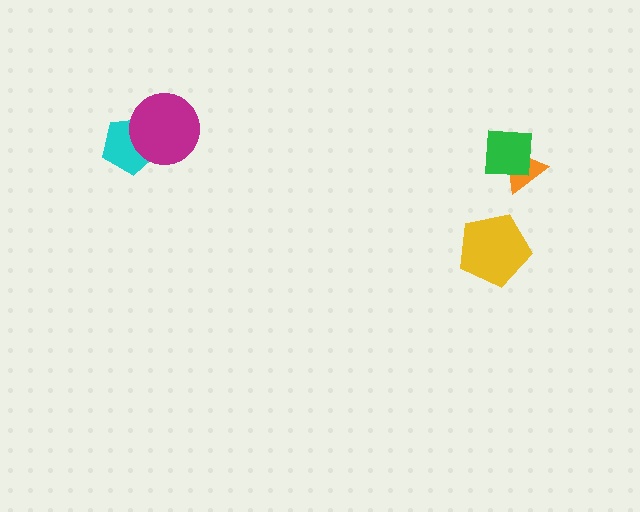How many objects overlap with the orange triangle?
1 object overlaps with the orange triangle.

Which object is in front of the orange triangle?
The green square is in front of the orange triangle.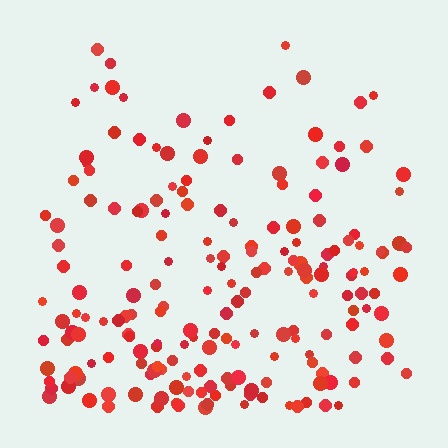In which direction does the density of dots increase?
From top to bottom, with the bottom side densest.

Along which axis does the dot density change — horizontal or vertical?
Vertical.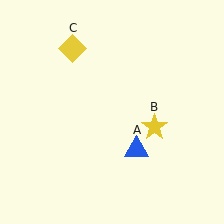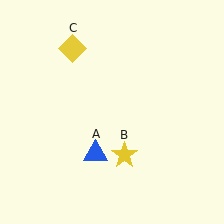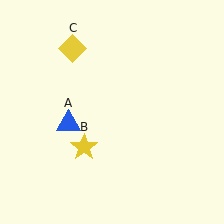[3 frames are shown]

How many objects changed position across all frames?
2 objects changed position: blue triangle (object A), yellow star (object B).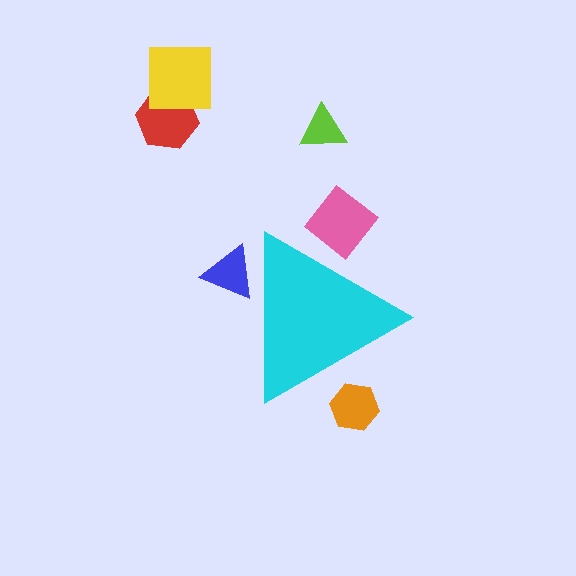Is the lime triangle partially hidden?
No, the lime triangle is fully visible.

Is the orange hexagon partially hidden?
Yes, the orange hexagon is partially hidden behind the cyan triangle.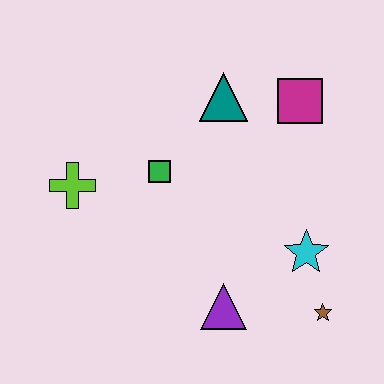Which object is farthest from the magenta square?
The lime cross is farthest from the magenta square.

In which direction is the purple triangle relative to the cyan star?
The purple triangle is to the left of the cyan star.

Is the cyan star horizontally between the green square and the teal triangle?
No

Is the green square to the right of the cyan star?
No